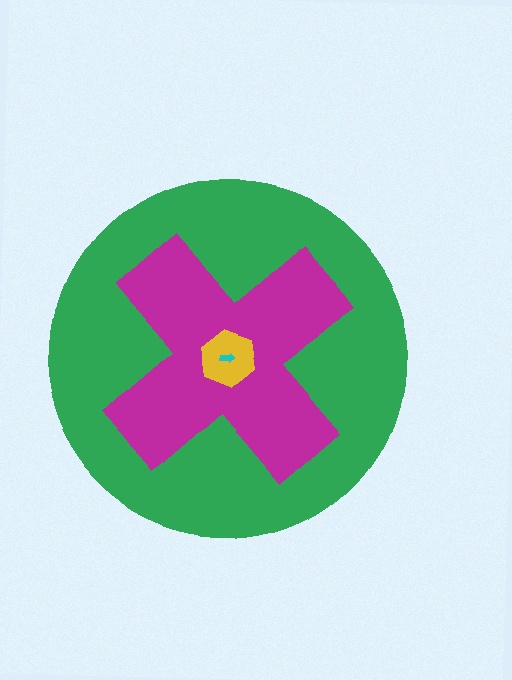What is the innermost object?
The cyan arrow.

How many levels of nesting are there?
4.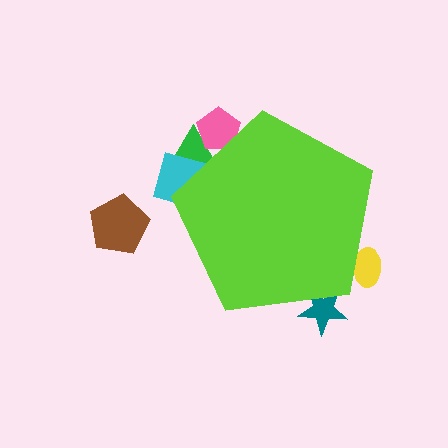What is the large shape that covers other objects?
A lime pentagon.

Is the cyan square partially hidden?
Yes, the cyan square is partially hidden behind the lime pentagon.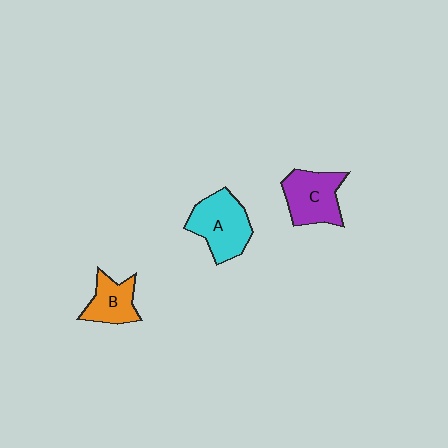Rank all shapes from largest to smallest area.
From largest to smallest: A (cyan), C (purple), B (orange).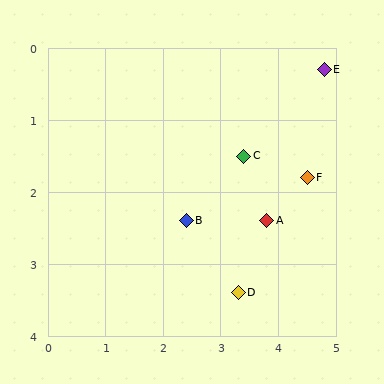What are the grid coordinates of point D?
Point D is at approximately (3.3, 3.4).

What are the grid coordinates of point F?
Point F is at approximately (4.5, 1.8).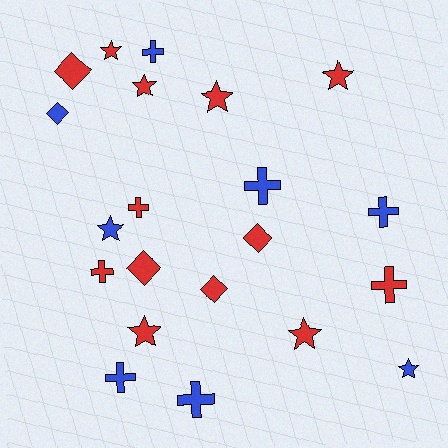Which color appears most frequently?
Red, with 13 objects.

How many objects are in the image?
There are 21 objects.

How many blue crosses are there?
There are 5 blue crosses.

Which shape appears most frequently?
Star, with 8 objects.